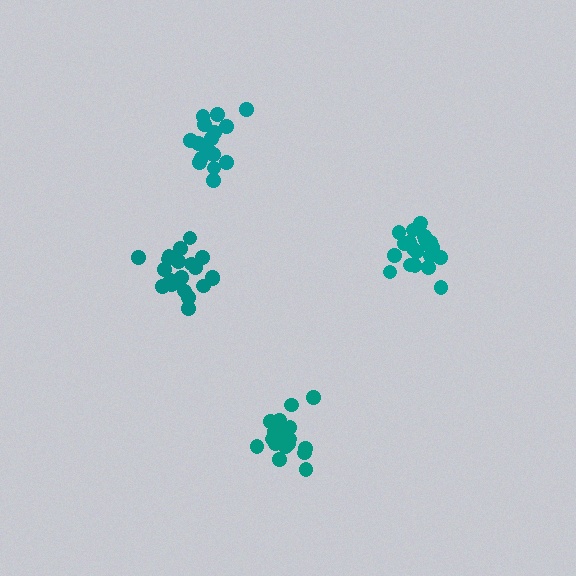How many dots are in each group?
Group 1: 21 dots, Group 2: 16 dots, Group 3: 21 dots, Group 4: 21 dots (79 total).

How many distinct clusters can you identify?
There are 4 distinct clusters.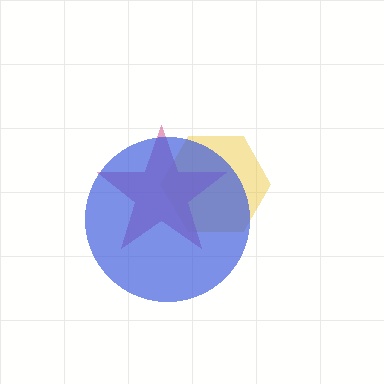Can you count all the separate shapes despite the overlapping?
Yes, there are 3 separate shapes.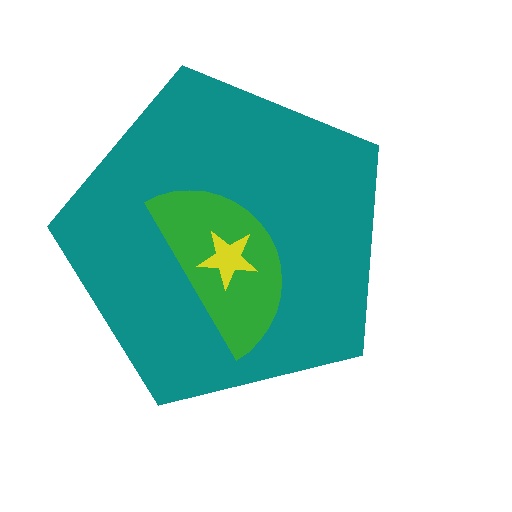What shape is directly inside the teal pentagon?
The green semicircle.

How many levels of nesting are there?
3.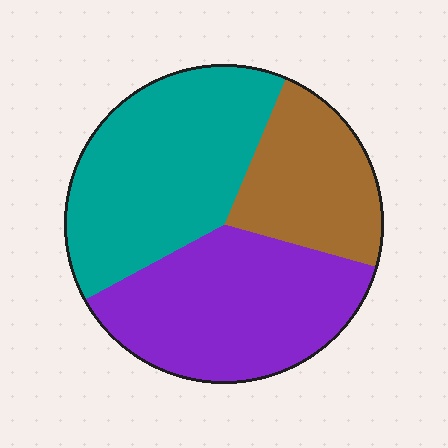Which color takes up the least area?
Brown, at roughly 25%.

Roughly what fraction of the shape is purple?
Purple covers roughly 40% of the shape.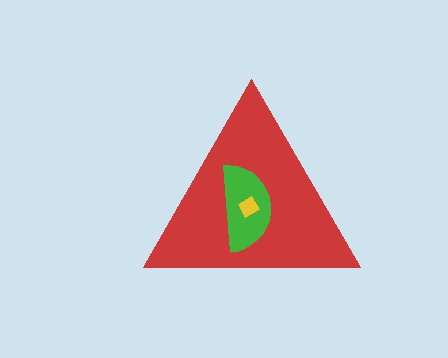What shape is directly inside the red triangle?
The green semicircle.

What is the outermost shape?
The red triangle.